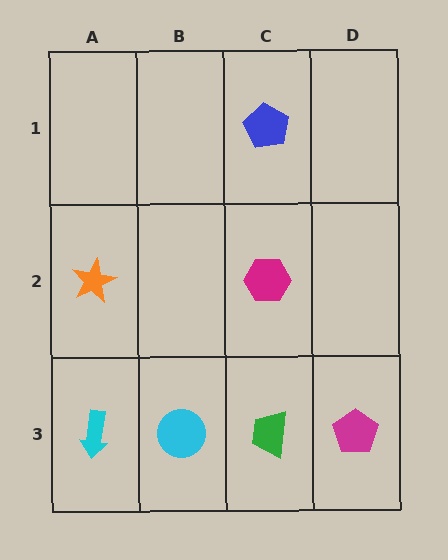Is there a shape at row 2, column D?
No, that cell is empty.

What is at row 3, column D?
A magenta pentagon.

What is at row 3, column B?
A cyan circle.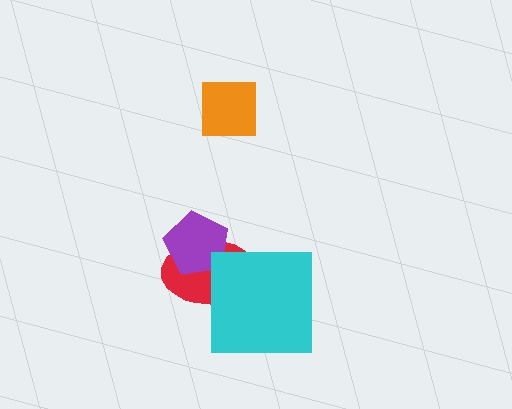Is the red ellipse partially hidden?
Yes, it is partially covered by another shape.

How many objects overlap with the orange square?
0 objects overlap with the orange square.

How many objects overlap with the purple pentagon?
1 object overlaps with the purple pentagon.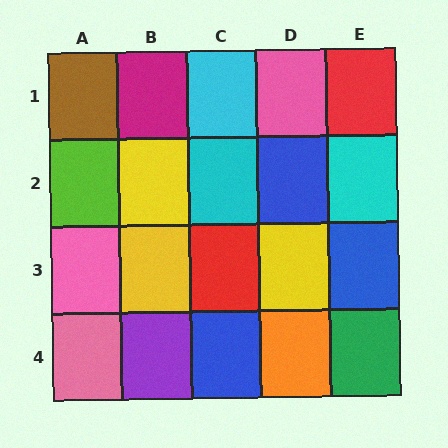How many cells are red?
2 cells are red.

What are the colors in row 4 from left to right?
Pink, purple, blue, orange, green.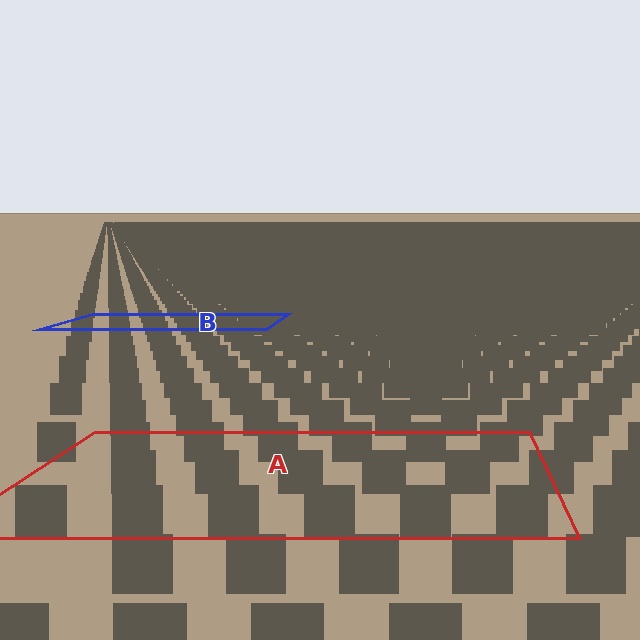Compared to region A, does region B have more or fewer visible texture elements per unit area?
Region B has more texture elements per unit area — they are packed more densely because it is farther away.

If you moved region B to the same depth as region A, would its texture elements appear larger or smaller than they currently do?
They would appear larger. At a closer depth, the same texture elements are projected at a bigger on-screen size.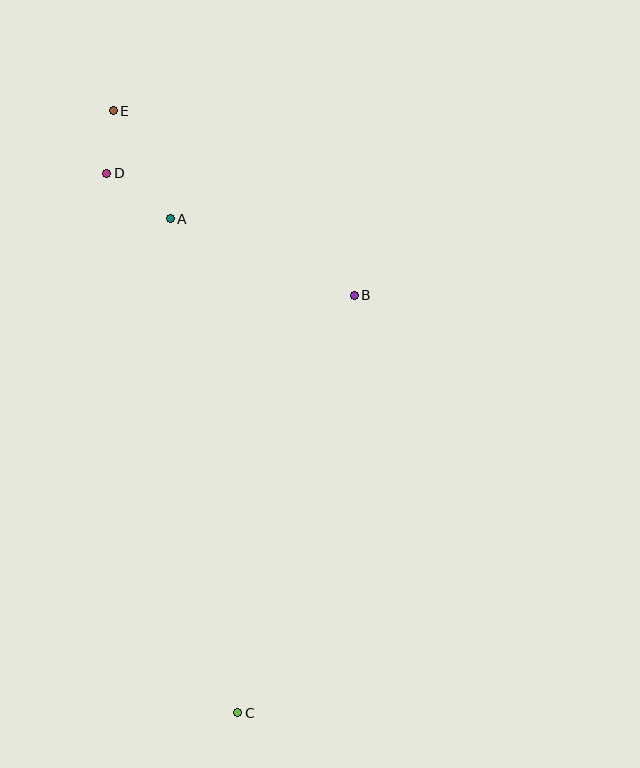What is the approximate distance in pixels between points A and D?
The distance between A and D is approximately 78 pixels.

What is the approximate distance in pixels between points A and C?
The distance between A and C is approximately 498 pixels.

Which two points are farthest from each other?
Points C and E are farthest from each other.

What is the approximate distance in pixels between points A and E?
The distance between A and E is approximately 123 pixels.